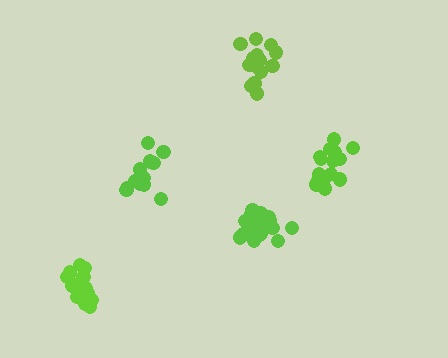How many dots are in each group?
Group 1: 13 dots, Group 2: 16 dots, Group 3: 19 dots, Group 4: 16 dots, Group 5: 15 dots (79 total).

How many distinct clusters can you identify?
There are 5 distinct clusters.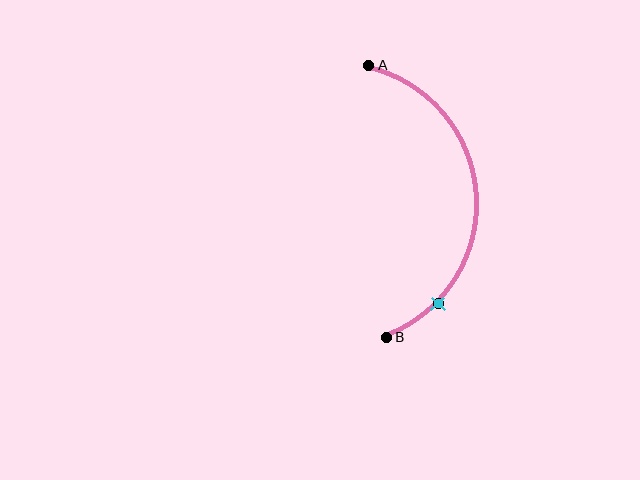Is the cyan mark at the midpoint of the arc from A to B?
No. The cyan mark lies on the arc but is closer to endpoint B. The arc midpoint would be at the point on the curve equidistant along the arc from both A and B.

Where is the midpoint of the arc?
The arc midpoint is the point on the curve farthest from the straight line joining A and B. It sits to the right of that line.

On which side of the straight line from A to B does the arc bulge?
The arc bulges to the right of the straight line connecting A and B.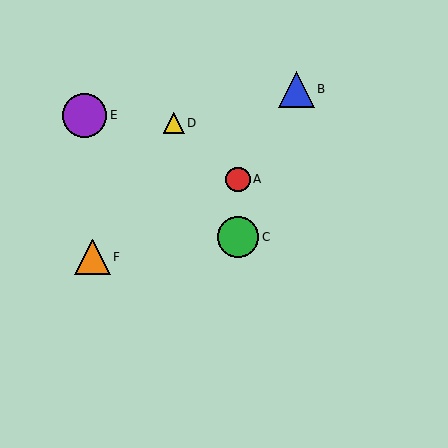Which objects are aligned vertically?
Objects A, C are aligned vertically.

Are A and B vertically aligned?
No, A is at x≈238 and B is at x≈296.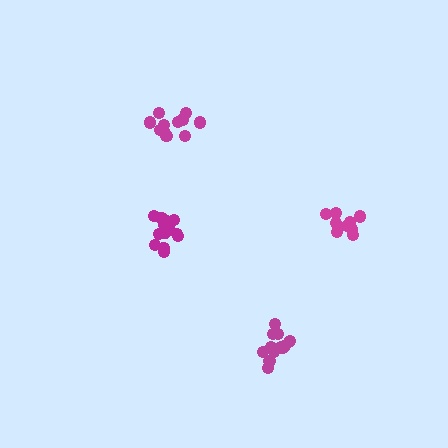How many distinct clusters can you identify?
There are 4 distinct clusters.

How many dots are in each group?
Group 1: 14 dots, Group 2: 10 dots, Group 3: 11 dots, Group 4: 15 dots (50 total).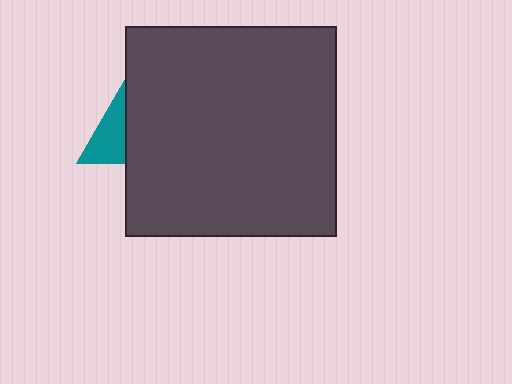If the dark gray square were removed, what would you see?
You would see the complete teal triangle.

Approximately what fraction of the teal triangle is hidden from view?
Roughly 70% of the teal triangle is hidden behind the dark gray square.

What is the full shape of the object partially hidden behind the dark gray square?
The partially hidden object is a teal triangle.